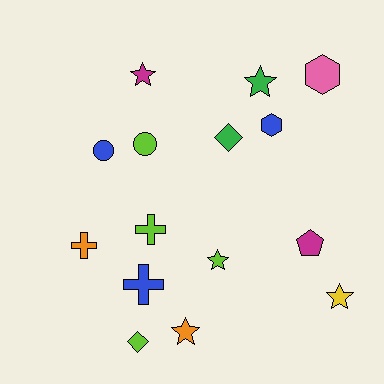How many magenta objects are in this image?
There are 2 magenta objects.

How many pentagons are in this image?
There is 1 pentagon.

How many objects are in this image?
There are 15 objects.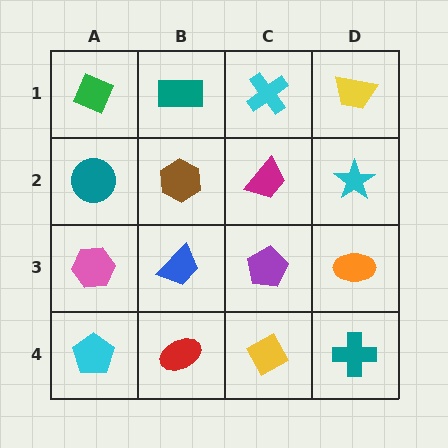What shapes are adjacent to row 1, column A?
A teal circle (row 2, column A), a teal rectangle (row 1, column B).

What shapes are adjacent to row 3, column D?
A cyan star (row 2, column D), a teal cross (row 4, column D), a purple pentagon (row 3, column C).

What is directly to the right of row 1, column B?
A cyan cross.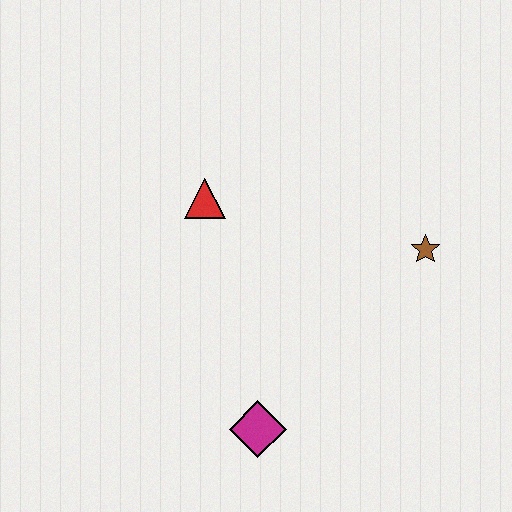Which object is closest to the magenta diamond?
The red triangle is closest to the magenta diamond.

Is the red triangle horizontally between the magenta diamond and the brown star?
No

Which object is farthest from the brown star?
The magenta diamond is farthest from the brown star.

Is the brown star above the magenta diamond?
Yes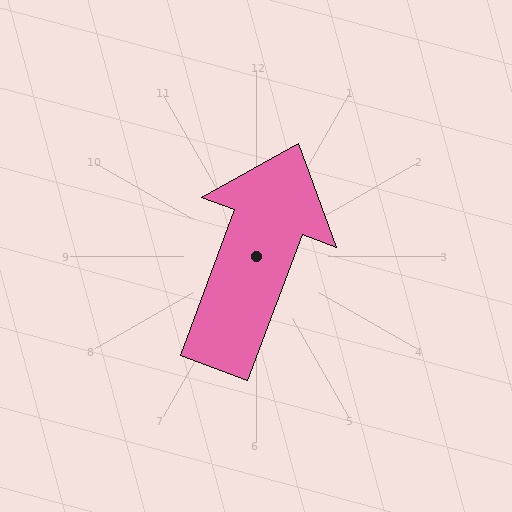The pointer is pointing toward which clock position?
Roughly 1 o'clock.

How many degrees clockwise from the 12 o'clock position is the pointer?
Approximately 21 degrees.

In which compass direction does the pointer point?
North.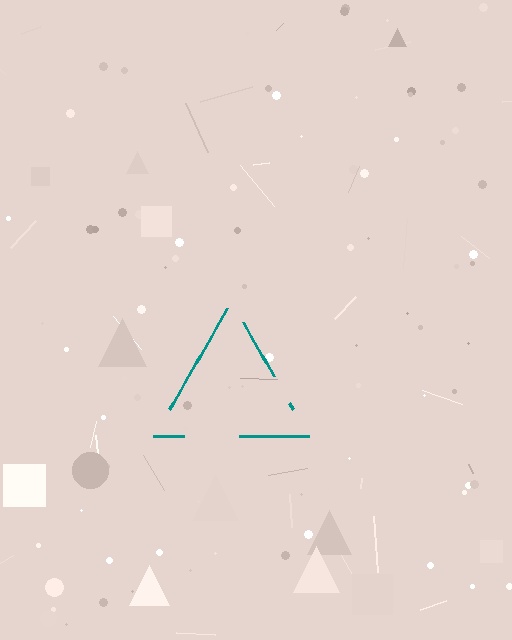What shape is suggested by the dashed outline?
The dashed outline suggests a triangle.